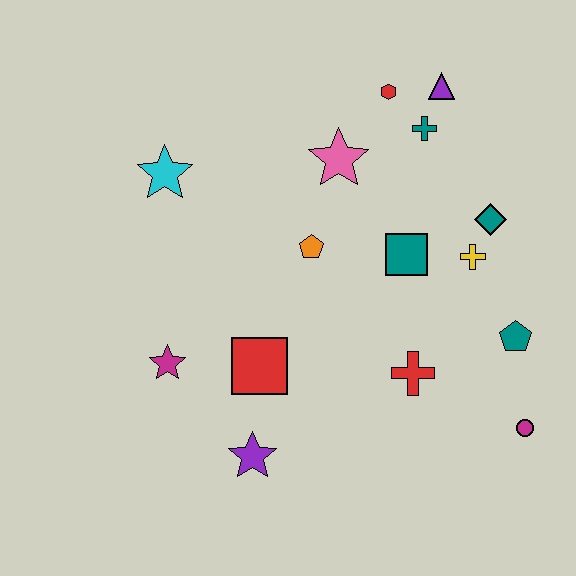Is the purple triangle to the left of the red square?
No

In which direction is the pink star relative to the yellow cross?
The pink star is to the left of the yellow cross.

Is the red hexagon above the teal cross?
Yes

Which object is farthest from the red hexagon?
The purple star is farthest from the red hexagon.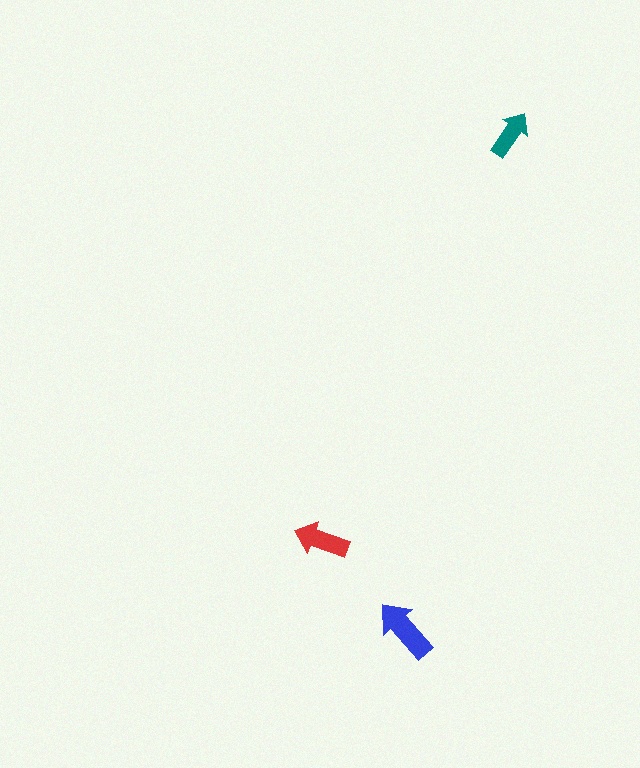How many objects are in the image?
There are 3 objects in the image.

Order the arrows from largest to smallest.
the blue one, the red one, the teal one.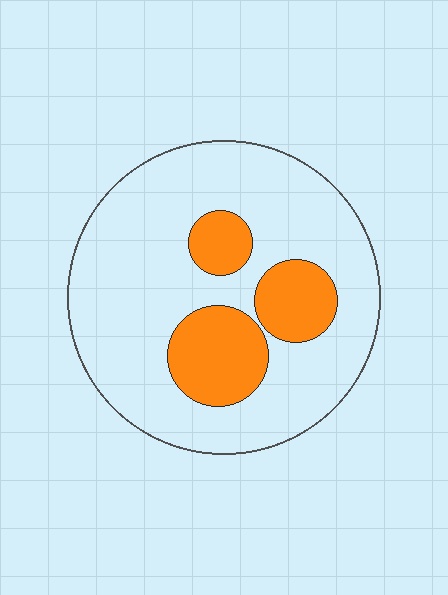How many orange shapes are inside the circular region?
3.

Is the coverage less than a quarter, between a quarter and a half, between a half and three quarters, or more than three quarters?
Less than a quarter.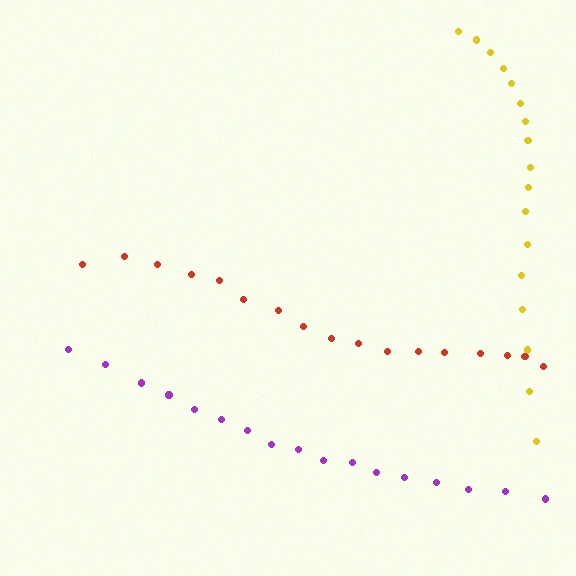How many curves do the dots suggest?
There are 3 distinct paths.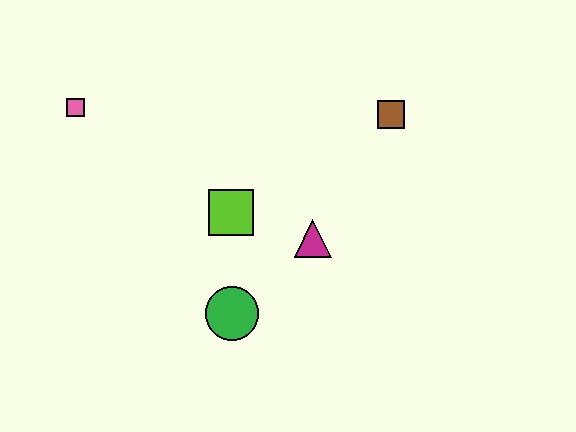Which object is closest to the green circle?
The lime square is closest to the green circle.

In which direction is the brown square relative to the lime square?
The brown square is to the right of the lime square.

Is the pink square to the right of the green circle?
No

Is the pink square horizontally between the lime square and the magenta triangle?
No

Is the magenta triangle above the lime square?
No